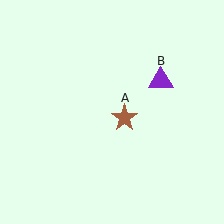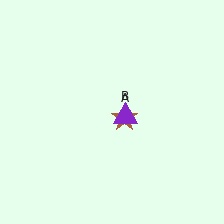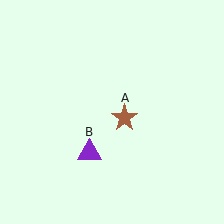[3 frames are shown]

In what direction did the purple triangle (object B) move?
The purple triangle (object B) moved down and to the left.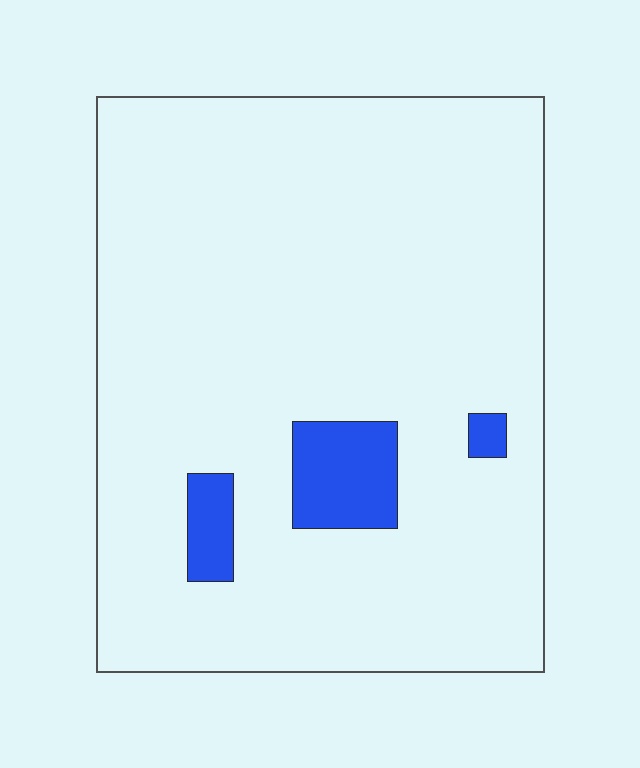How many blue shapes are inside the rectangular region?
3.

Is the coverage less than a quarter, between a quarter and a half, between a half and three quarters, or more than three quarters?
Less than a quarter.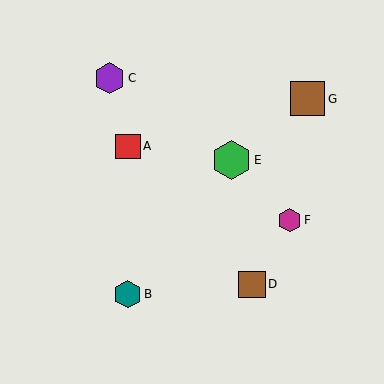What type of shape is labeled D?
Shape D is a brown square.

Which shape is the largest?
The green hexagon (labeled E) is the largest.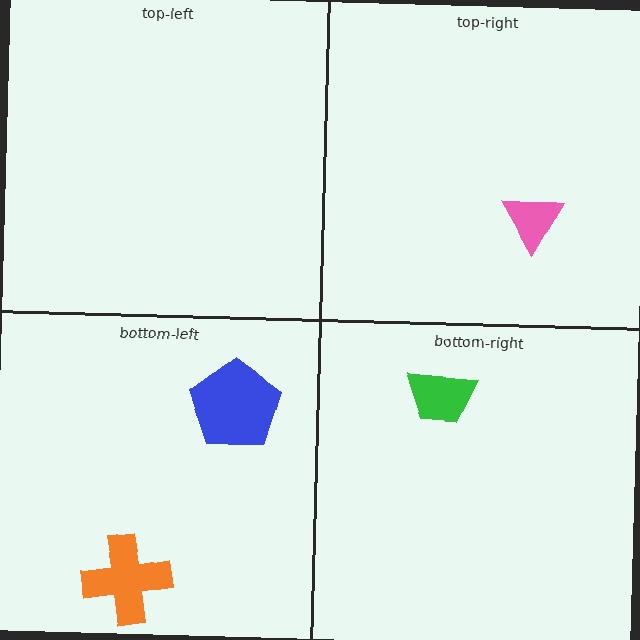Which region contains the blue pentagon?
The bottom-left region.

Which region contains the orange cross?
The bottom-left region.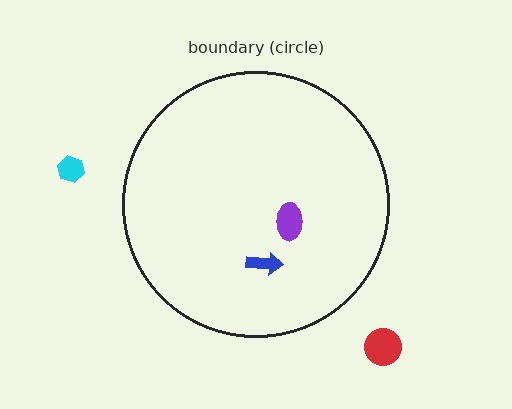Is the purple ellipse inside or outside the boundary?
Inside.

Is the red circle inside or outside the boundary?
Outside.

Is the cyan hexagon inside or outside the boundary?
Outside.